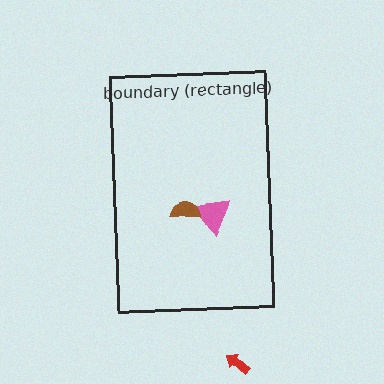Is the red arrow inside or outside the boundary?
Outside.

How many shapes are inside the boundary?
2 inside, 1 outside.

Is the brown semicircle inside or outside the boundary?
Inside.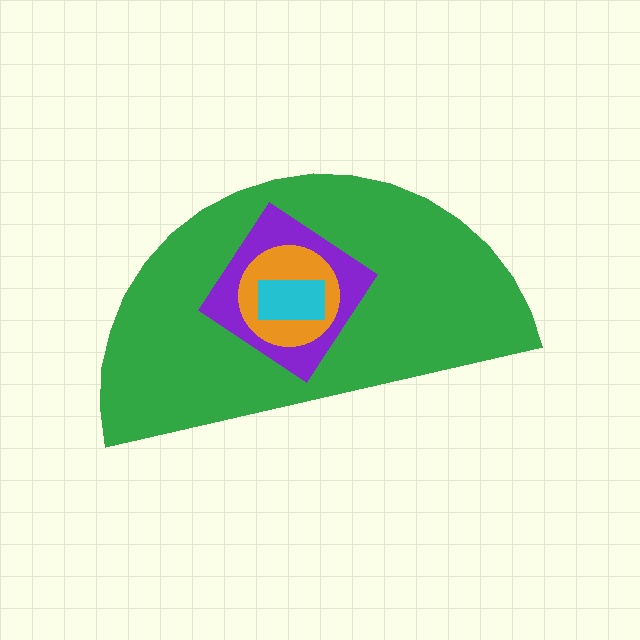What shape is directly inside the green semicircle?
The purple diamond.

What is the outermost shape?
The green semicircle.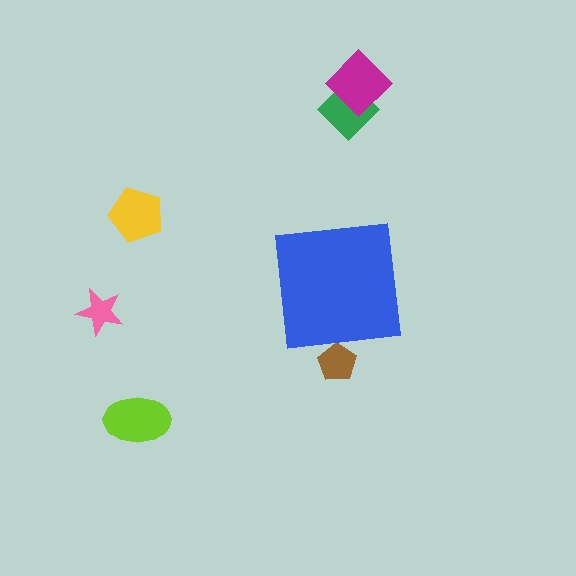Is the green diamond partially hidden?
No, the green diamond is fully visible.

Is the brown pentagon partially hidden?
Yes, the brown pentagon is partially hidden behind the blue square.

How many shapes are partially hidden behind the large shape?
1 shape is partially hidden.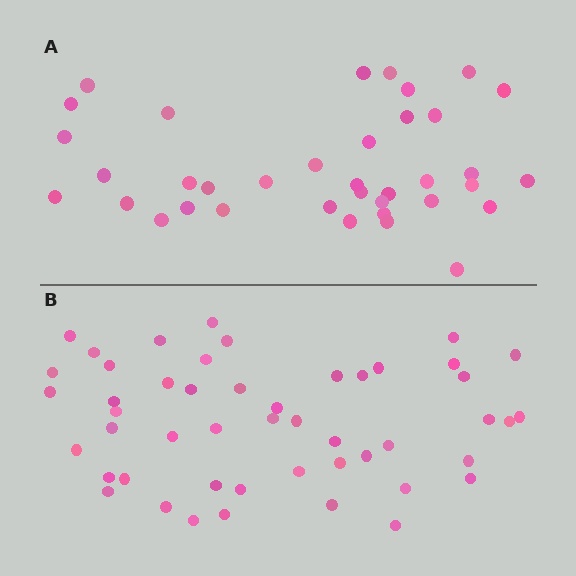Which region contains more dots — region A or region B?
Region B (the bottom region) has more dots.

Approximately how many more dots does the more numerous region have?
Region B has roughly 12 or so more dots than region A.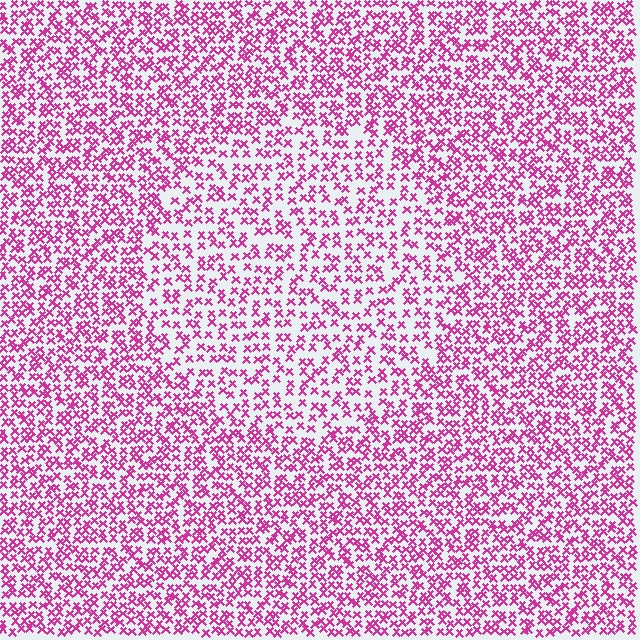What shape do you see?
I see a circle.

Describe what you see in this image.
The image contains small magenta elements arranged at two different densities. A circle-shaped region is visible where the elements are less densely packed than the surrounding area.